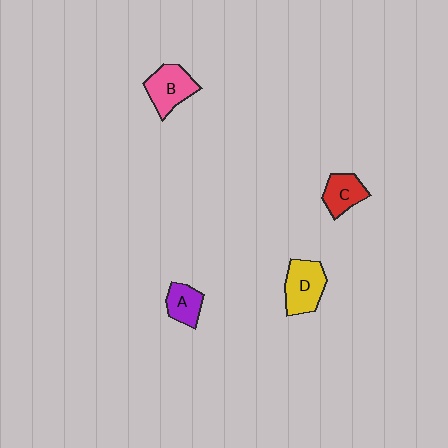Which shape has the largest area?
Shape D (yellow).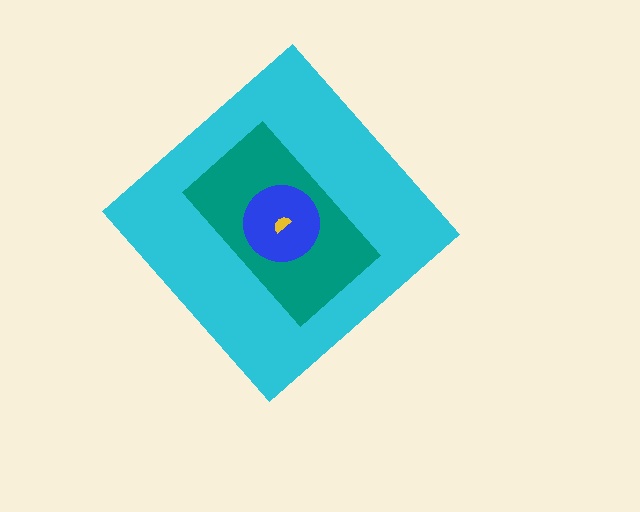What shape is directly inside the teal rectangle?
The blue circle.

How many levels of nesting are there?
4.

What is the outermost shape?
The cyan diamond.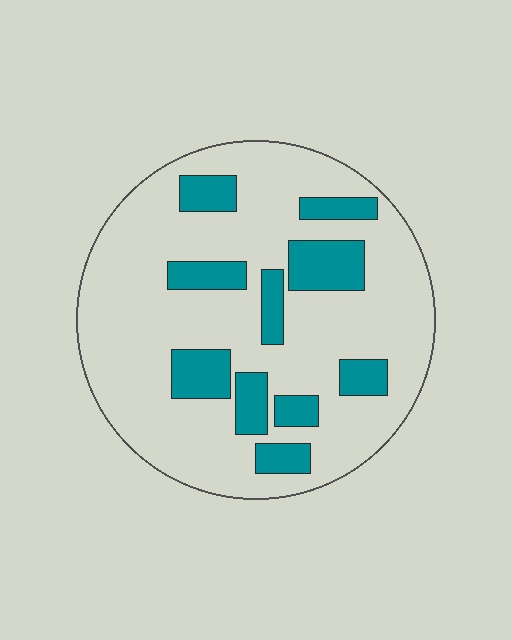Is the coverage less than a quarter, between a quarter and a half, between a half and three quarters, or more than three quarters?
Less than a quarter.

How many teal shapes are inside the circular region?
10.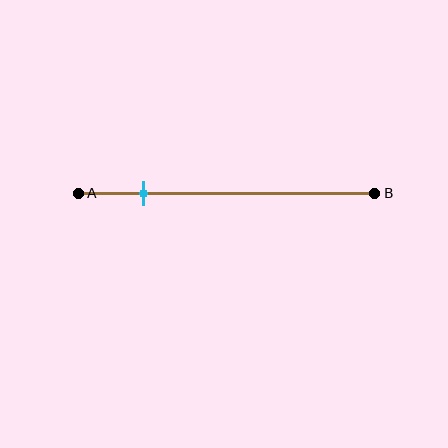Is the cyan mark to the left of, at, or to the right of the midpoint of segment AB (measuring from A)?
The cyan mark is to the left of the midpoint of segment AB.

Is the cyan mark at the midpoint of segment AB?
No, the mark is at about 20% from A, not at the 50% midpoint.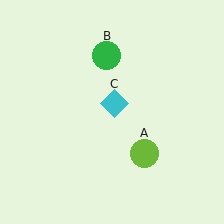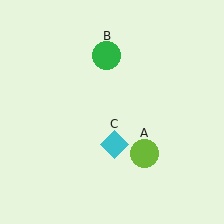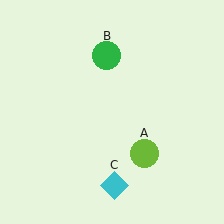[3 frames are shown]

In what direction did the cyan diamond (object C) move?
The cyan diamond (object C) moved down.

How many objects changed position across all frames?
1 object changed position: cyan diamond (object C).